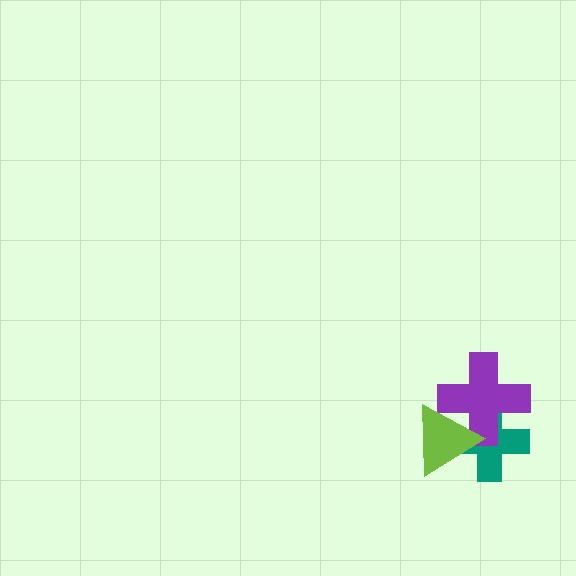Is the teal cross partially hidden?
Yes, it is partially covered by another shape.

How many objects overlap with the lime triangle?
2 objects overlap with the lime triangle.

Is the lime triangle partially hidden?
No, no other shape covers it.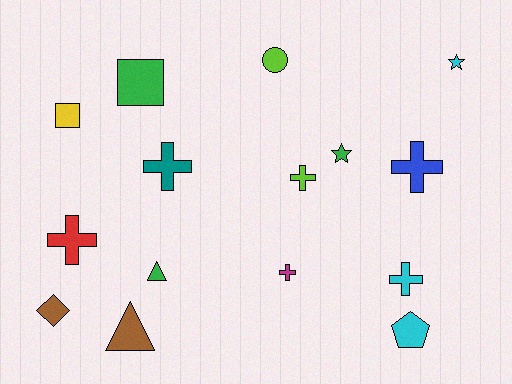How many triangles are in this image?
There are 2 triangles.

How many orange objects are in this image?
There are no orange objects.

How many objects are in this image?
There are 15 objects.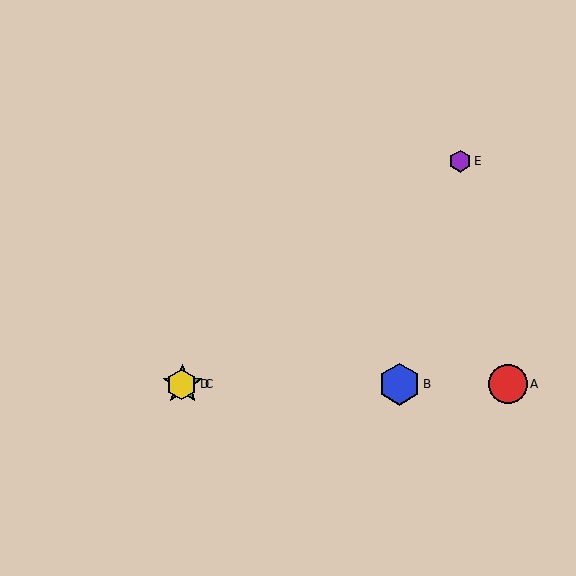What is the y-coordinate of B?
Object B is at y≈384.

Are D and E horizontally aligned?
No, D is at y≈384 and E is at y≈161.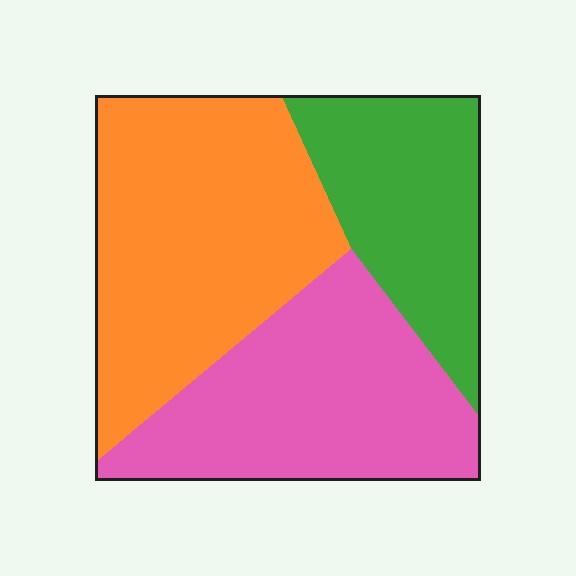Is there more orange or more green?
Orange.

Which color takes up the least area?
Green, at roughly 25%.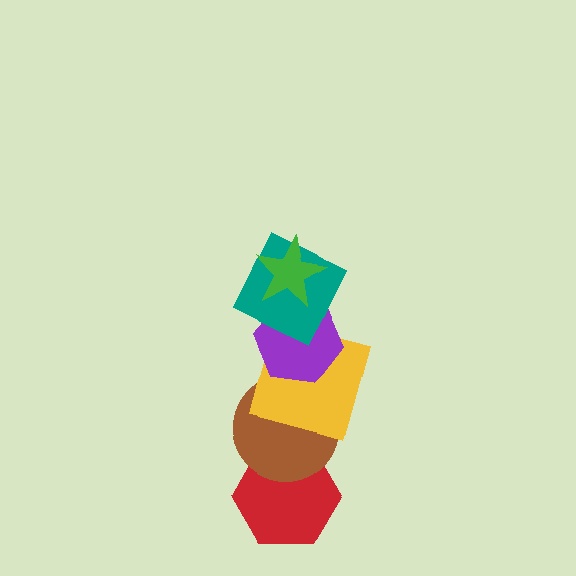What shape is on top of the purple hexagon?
The teal square is on top of the purple hexagon.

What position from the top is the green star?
The green star is 1st from the top.